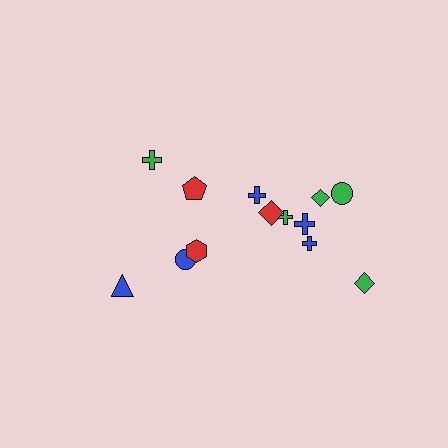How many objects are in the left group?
There are 5 objects.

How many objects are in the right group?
There are 8 objects.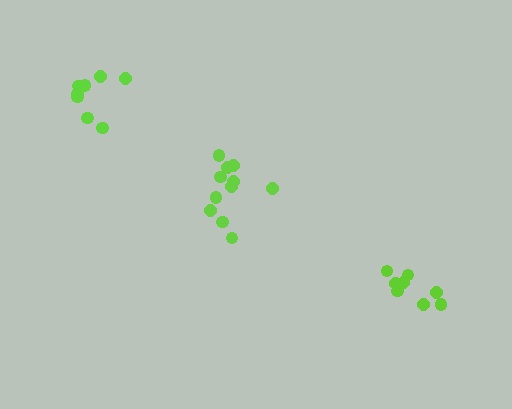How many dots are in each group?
Group 1: 11 dots, Group 2: 8 dots, Group 3: 8 dots (27 total).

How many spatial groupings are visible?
There are 3 spatial groupings.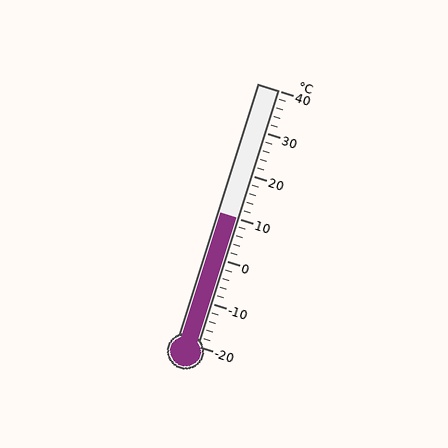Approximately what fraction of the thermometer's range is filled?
The thermometer is filled to approximately 50% of its range.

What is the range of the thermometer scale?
The thermometer scale ranges from -20°C to 40°C.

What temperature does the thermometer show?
The thermometer shows approximately 10°C.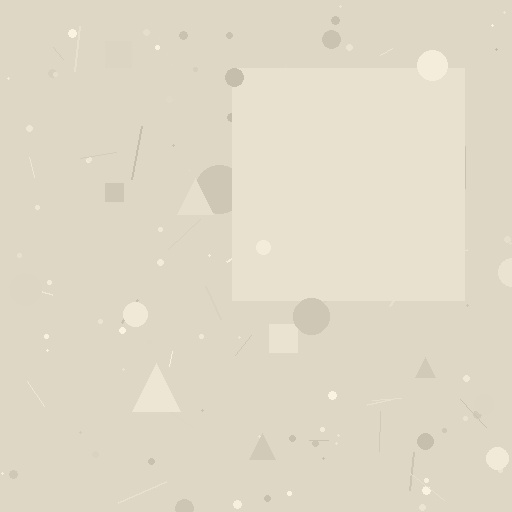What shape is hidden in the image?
A square is hidden in the image.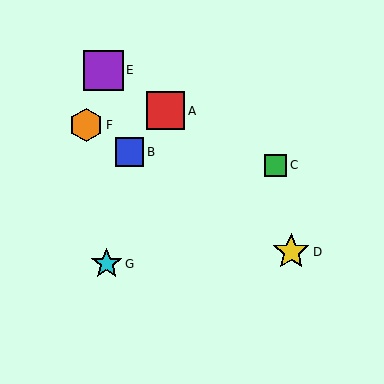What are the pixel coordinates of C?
Object C is at (275, 165).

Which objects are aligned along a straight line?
Objects B, D, F are aligned along a straight line.